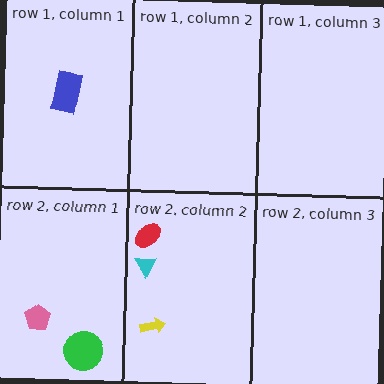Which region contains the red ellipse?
The row 2, column 2 region.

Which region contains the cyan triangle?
The row 2, column 2 region.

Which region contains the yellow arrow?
The row 2, column 2 region.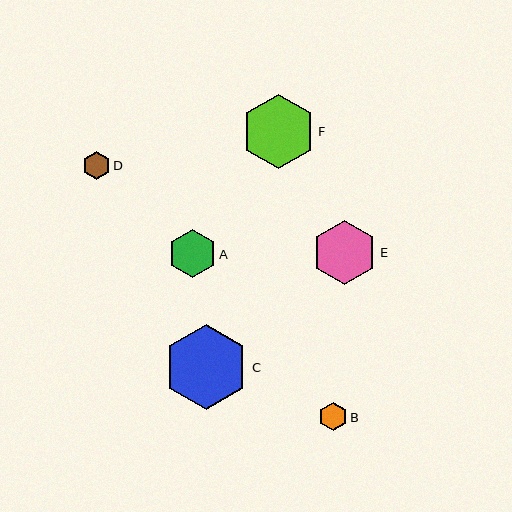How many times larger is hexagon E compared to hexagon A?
Hexagon E is approximately 1.3 times the size of hexagon A.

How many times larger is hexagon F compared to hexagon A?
Hexagon F is approximately 1.5 times the size of hexagon A.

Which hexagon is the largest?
Hexagon C is the largest with a size of approximately 85 pixels.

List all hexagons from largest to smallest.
From largest to smallest: C, F, E, A, B, D.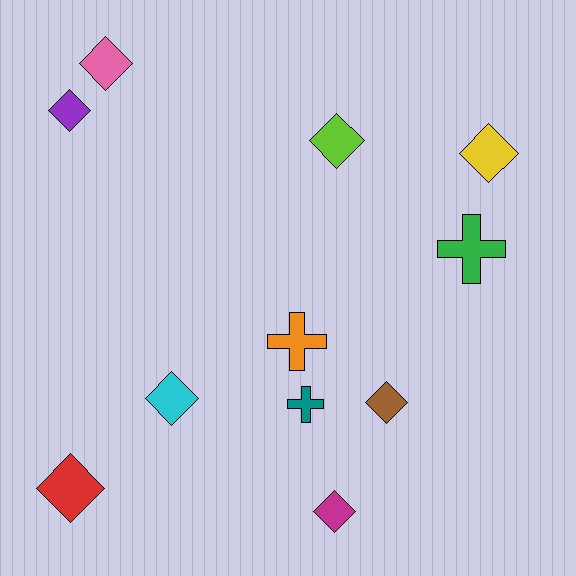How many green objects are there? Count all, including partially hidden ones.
There is 1 green object.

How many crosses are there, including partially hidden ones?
There are 3 crosses.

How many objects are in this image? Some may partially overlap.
There are 11 objects.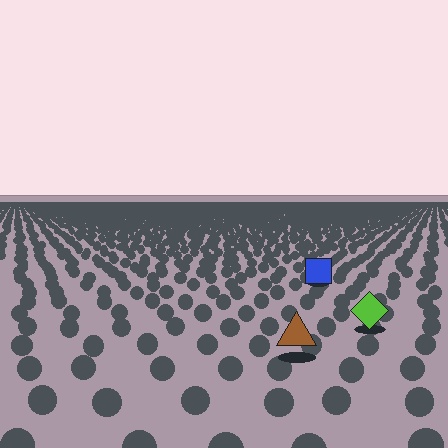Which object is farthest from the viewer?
The blue square is farthest from the viewer. It appears smaller and the ground texture around it is denser.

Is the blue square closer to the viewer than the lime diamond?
No. The lime diamond is closer — you can tell from the texture gradient: the ground texture is coarser near it.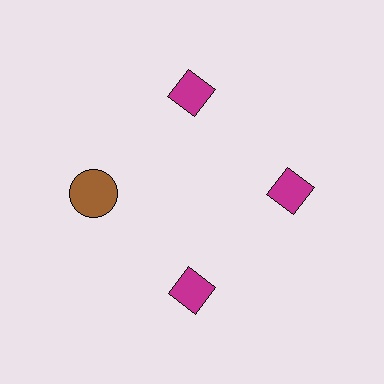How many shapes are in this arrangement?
There are 4 shapes arranged in a ring pattern.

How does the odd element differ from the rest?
It differs in both color (brown instead of magenta) and shape (circle instead of diamond).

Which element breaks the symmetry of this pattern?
The brown circle at roughly the 9 o'clock position breaks the symmetry. All other shapes are magenta diamonds.